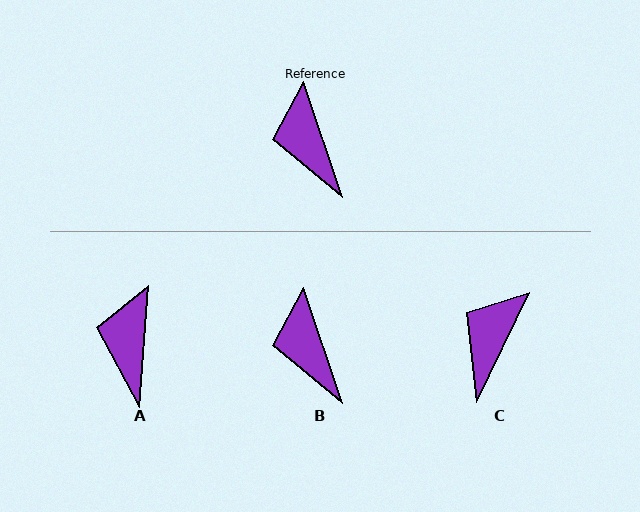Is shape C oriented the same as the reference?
No, it is off by about 44 degrees.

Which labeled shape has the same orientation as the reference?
B.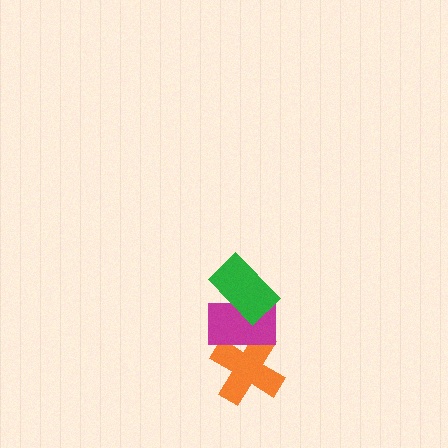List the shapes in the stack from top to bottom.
From top to bottom: the green rectangle, the magenta rectangle, the orange cross.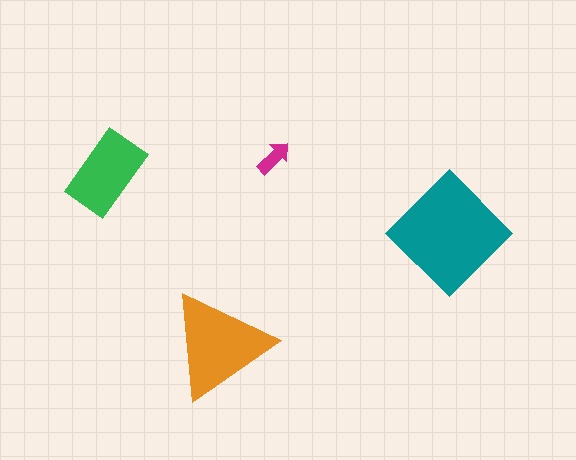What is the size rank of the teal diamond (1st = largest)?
1st.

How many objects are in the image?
There are 4 objects in the image.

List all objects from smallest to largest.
The magenta arrow, the green rectangle, the orange triangle, the teal diamond.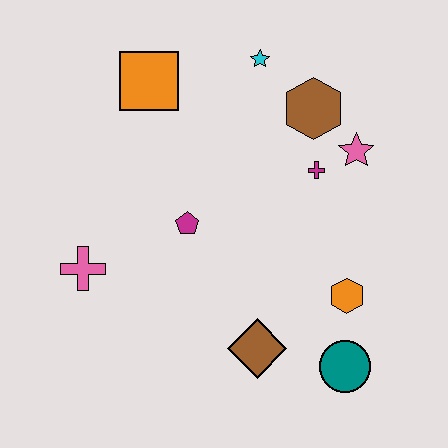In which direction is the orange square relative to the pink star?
The orange square is to the left of the pink star.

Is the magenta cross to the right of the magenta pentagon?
Yes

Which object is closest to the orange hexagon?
The teal circle is closest to the orange hexagon.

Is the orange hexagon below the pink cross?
Yes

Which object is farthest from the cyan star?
The teal circle is farthest from the cyan star.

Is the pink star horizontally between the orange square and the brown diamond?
No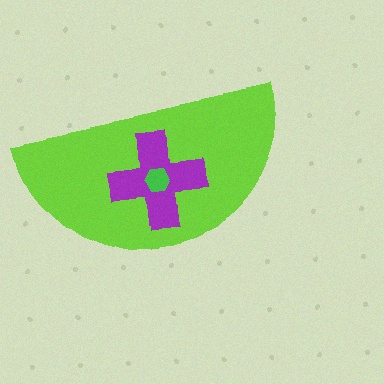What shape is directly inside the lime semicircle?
The purple cross.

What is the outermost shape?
The lime semicircle.